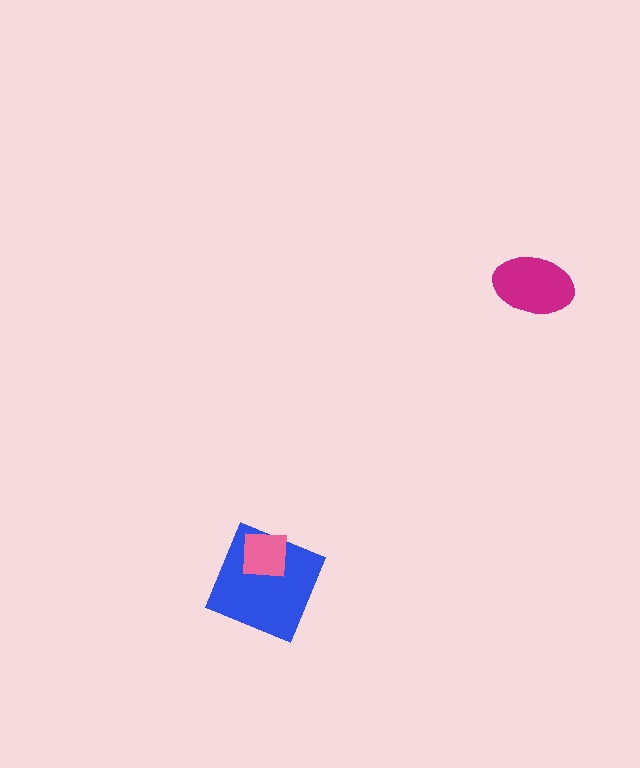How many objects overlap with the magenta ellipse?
0 objects overlap with the magenta ellipse.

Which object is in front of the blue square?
The pink square is in front of the blue square.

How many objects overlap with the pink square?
1 object overlaps with the pink square.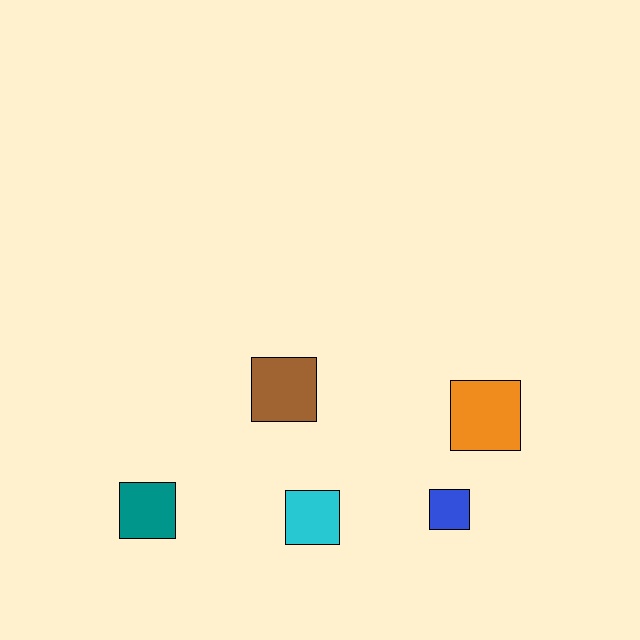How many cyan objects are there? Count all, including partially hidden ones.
There is 1 cyan object.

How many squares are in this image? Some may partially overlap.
There are 5 squares.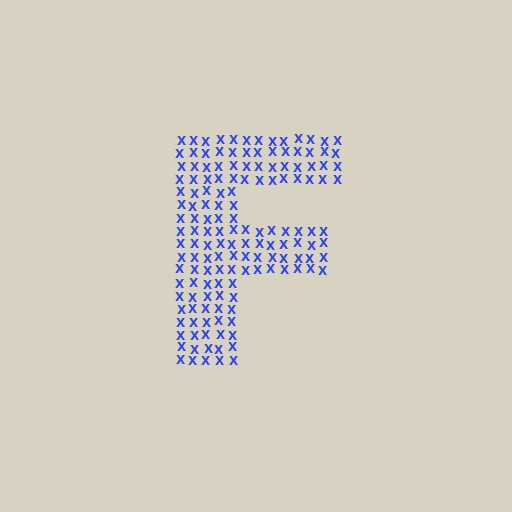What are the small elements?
The small elements are letter X's.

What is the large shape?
The large shape is the letter F.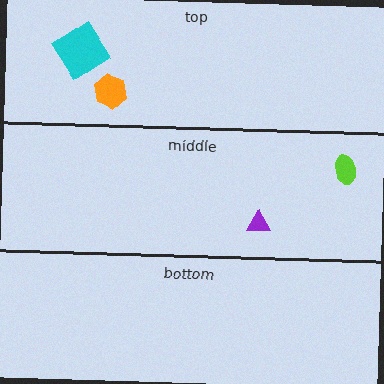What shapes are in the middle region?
The lime ellipse, the purple triangle.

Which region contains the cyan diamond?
The top region.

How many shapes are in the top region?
2.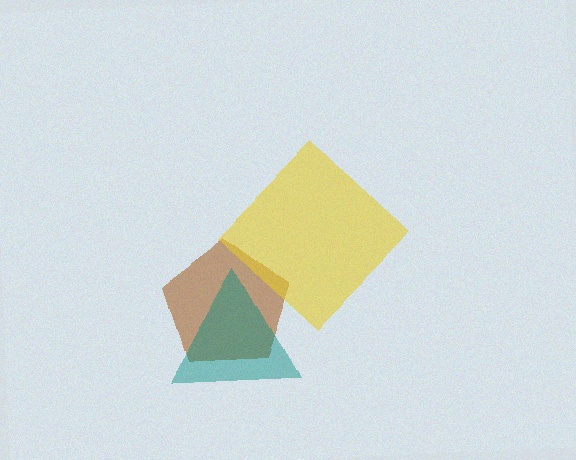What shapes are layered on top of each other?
The layered shapes are: a brown pentagon, a yellow diamond, a teal triangle.